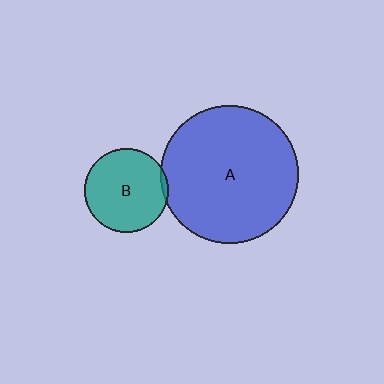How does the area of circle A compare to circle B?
Approximately 2.7 times.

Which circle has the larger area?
Circle A (blue).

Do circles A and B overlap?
Yes.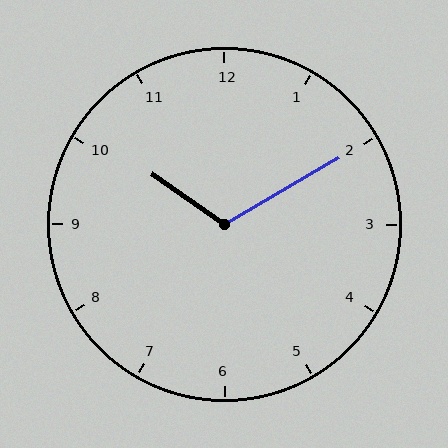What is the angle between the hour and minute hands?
Approximately 115 degrees.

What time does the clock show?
10:10.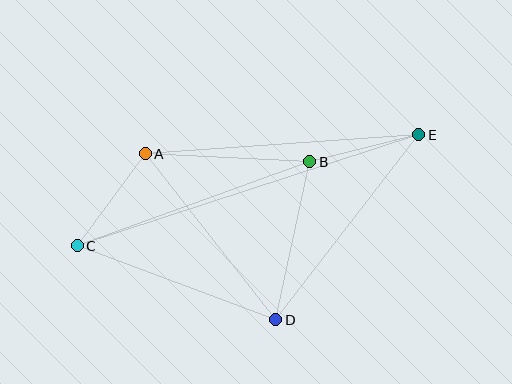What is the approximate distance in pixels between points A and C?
The distance between A and C is approximately 114 pixels.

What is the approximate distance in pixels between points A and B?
The distance between A and B is approximately 164 pixels.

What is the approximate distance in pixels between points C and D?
The distance between C and D is approximately 212 pixels.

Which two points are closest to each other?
Points B and E are closest to each other.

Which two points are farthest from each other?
Points C and E are farthest from each other.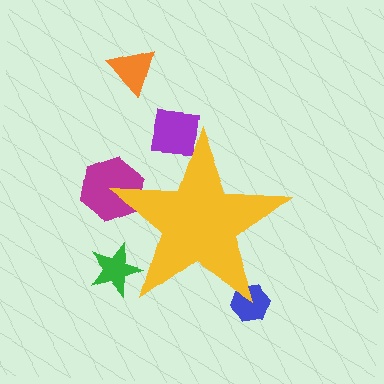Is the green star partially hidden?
Yes, the green star is partially hidden behind the yellow star.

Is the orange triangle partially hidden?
No, the orange triangle is fully visible.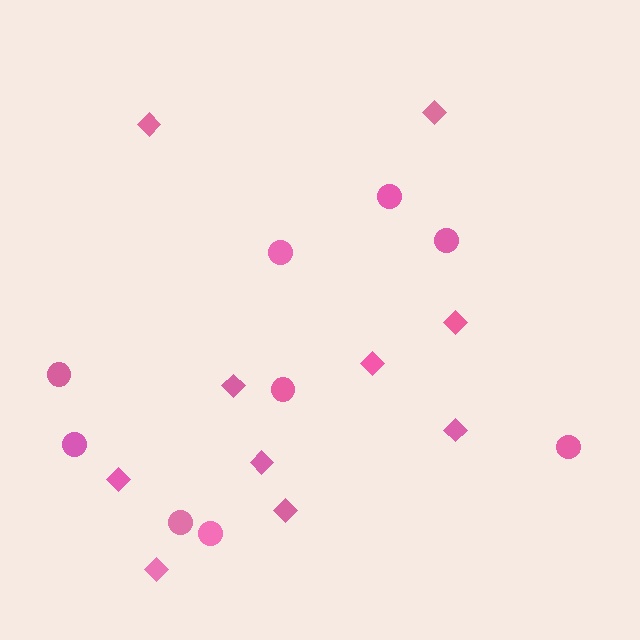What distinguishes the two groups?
There are 2 groups: one group of diamonds (10) and one group of circles (9).